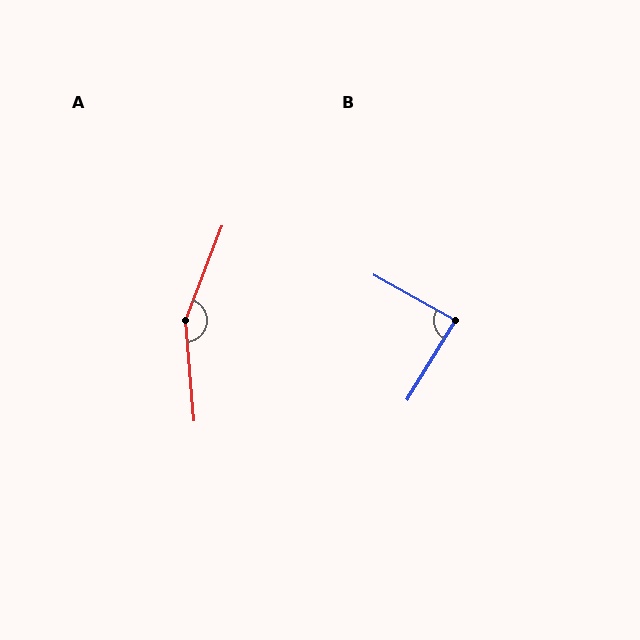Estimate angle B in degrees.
Approximately 88 degrees.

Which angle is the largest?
A, at approximately 154 degrees.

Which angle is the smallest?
B, at approximately 88 degrees.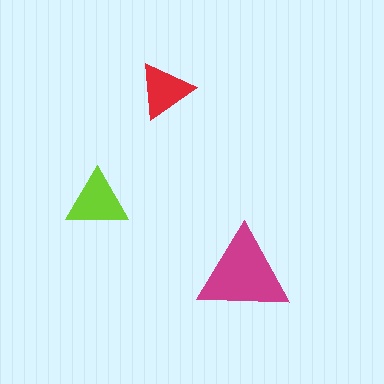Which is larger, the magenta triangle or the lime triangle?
The magenta one.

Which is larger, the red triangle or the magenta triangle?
The magenta one.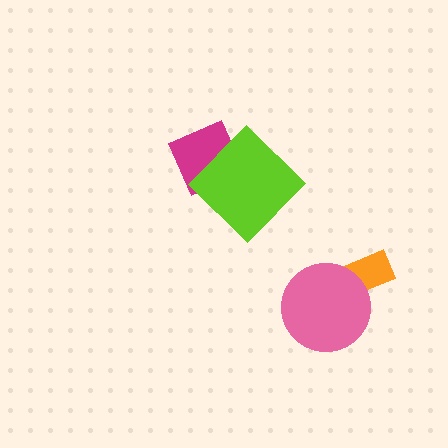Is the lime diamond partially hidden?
No, no other shape covers it.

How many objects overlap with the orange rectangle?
1 object overlaps with the orange rectangle.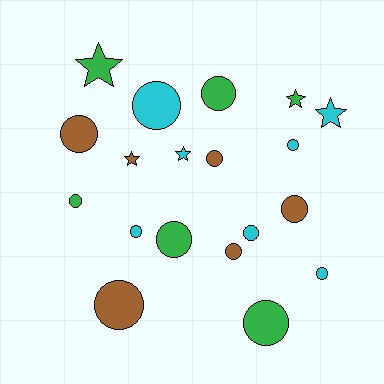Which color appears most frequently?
Cyan, with 7 objects.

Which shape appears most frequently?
Circle, with 14 objects.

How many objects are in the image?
There are 19 objects.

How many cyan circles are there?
There are 5 cyan circles.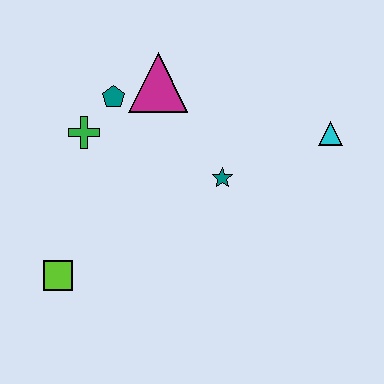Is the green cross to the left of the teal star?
Yes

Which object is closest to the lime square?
The green cross is closest to the lime square.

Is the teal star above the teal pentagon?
No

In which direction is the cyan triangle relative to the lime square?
The cyan triangle is to the right of the lime square.